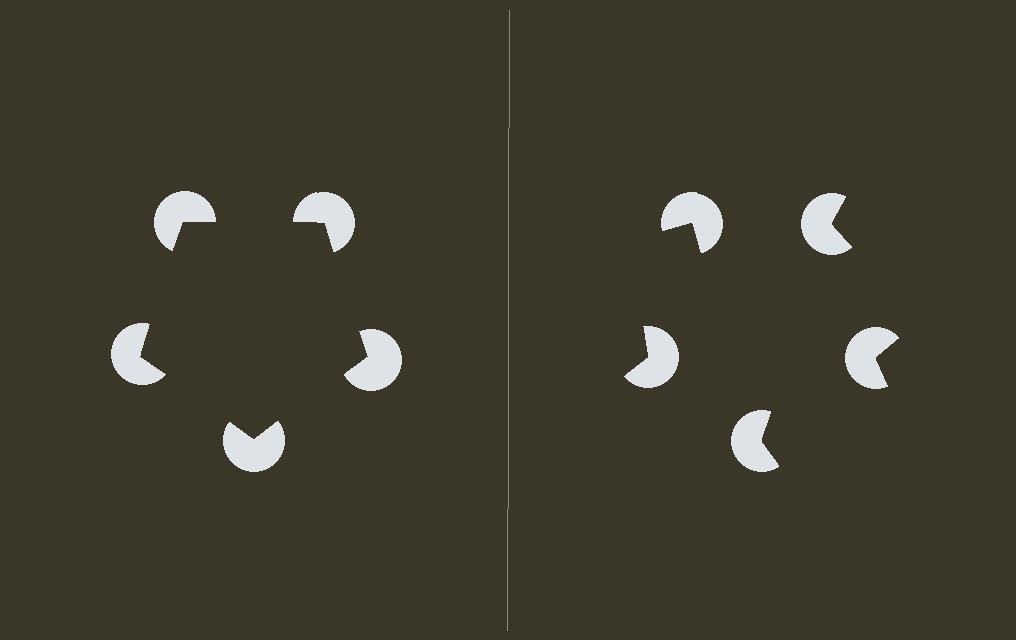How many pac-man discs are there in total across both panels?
10 — 5 on each side.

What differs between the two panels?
The pac-man discs are positioned identically on both sides; only the wedge orientations differ. On the left they align to a pentagon; on the right they are misaligned.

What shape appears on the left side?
An illusory pentagon.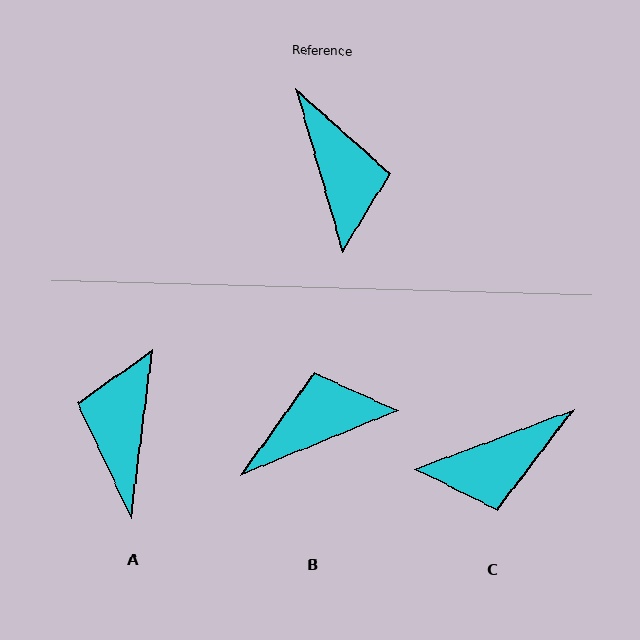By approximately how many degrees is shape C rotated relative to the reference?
Approximately 85 degrees clockwise.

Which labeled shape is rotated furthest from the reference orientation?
A, about 157 degrees away.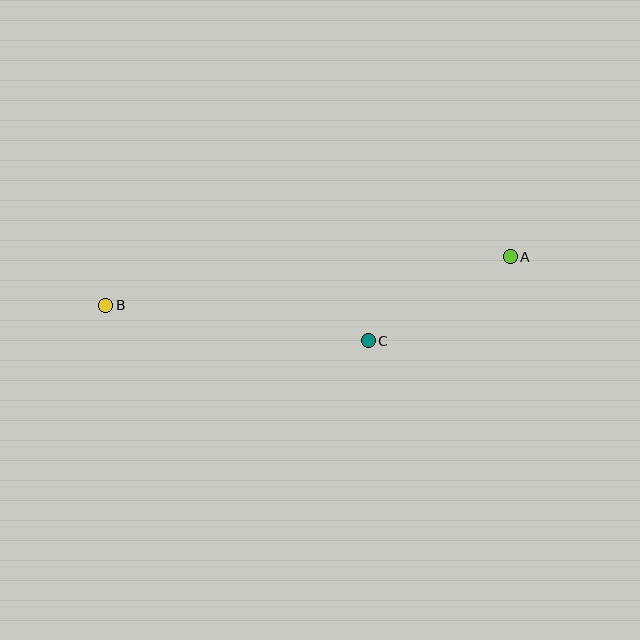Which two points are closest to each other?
Points A and C are closest to each other.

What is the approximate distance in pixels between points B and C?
The distance between B and C is approximately 265 pixels.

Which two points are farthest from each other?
Points A and B are farthest from each other.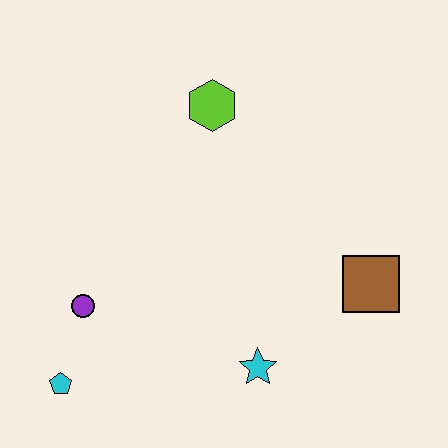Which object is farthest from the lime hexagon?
The cyan pentagon is farthest from the lime hexagon.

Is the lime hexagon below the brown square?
No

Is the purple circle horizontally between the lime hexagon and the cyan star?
No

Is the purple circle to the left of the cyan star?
Yes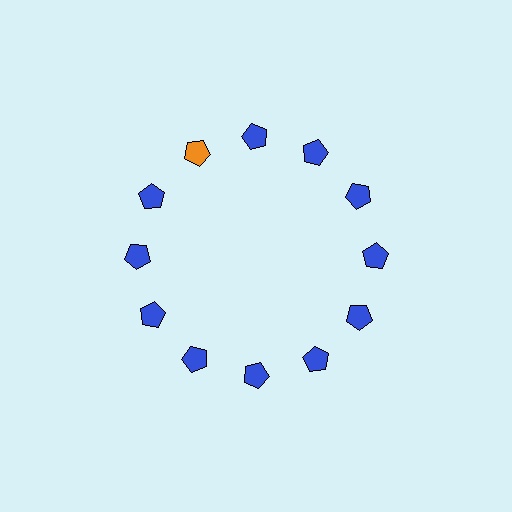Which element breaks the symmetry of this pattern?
The orange pentagon at roughly the 11 o'clock position breaks the symmetry. All other shapes are blue pentagons.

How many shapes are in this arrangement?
There are 12 shapes arranged in a ring pattern.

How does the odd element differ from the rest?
It has a different color: orange instead of blue.